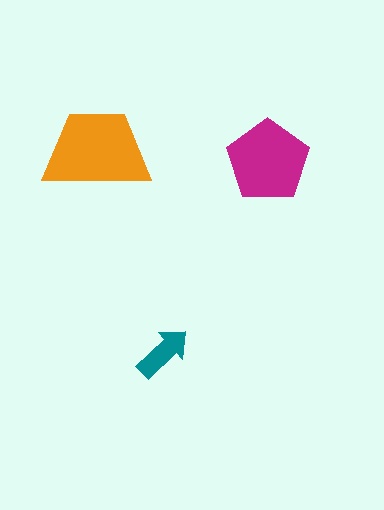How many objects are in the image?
There are 3 objects in the image.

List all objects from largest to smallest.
The orange trapezoid, the magenta pentagon, the teal arrow.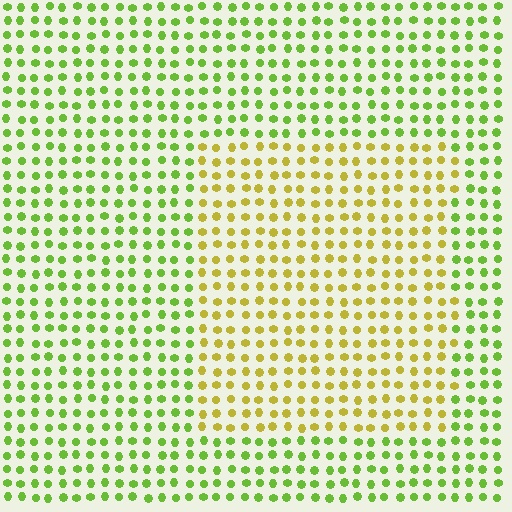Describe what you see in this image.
The image is filled with small lime elements in a uniform arrangement. A rectangle-shaped region is visible where the elements are tinted to a slightly different hue, forming a subtle color boundary.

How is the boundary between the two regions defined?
The boundary is defined purely by a slight shift in hue (about 41 degrees). Spacing, size, and orientation are identical on both sides.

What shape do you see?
I see a rectangle.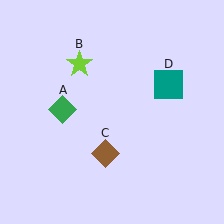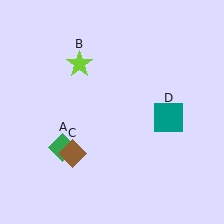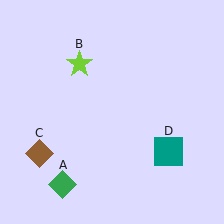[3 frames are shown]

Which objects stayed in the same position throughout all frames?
Lime star (object B) remained stationary.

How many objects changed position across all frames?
3 objects changed position: green diamond (object A), brown diamond (object C), teal square (object D).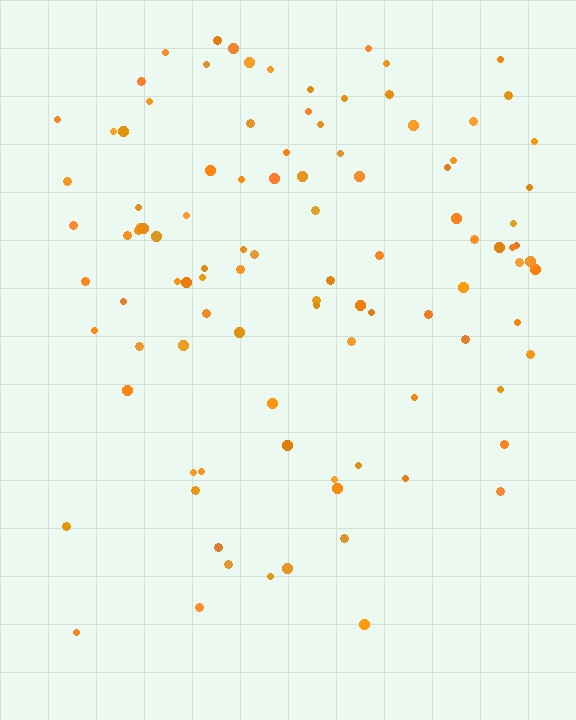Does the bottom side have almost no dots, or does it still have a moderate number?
Still a moderate number, just noticeably fewer than the top.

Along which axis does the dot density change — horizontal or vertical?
Vertical.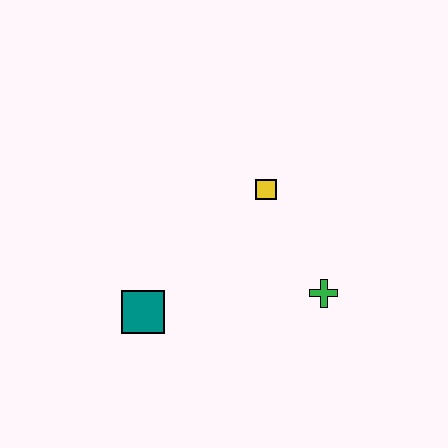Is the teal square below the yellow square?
Yes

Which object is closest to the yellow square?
The green cross is closest to the yellow square.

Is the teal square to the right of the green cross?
No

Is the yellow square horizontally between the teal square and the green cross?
Yes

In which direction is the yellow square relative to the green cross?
The yellow square is above the green cross.